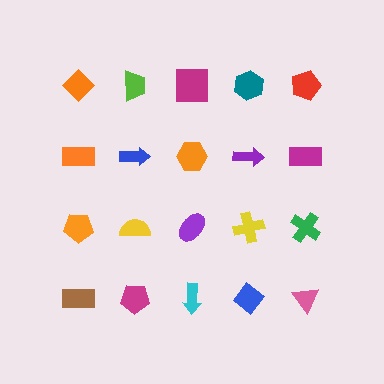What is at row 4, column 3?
A cyan arrow.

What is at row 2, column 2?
A blue arrow.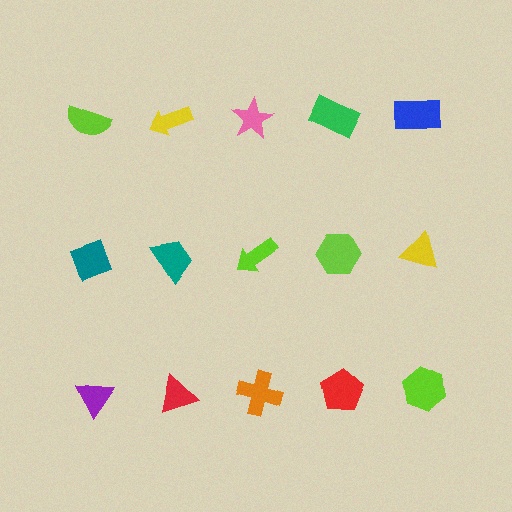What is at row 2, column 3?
A lime arrow.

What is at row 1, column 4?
A green rectangle.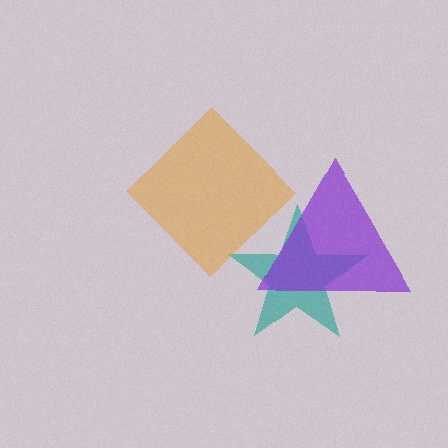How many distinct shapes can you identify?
There are 3 distinct shapes: a teal star, an orange diamond, a purple triangle.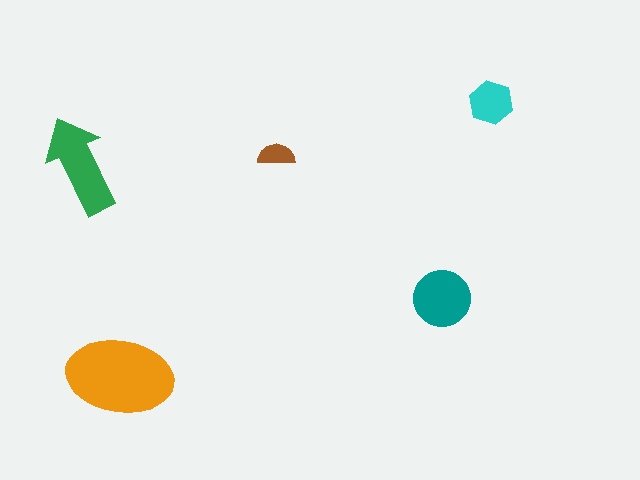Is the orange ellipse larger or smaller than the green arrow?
Larger.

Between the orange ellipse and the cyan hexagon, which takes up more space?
The orange ellipse.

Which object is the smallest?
The brown semicircle.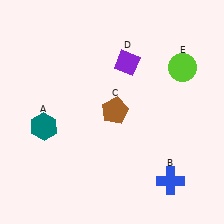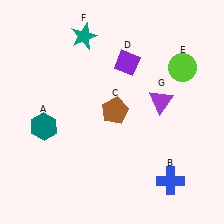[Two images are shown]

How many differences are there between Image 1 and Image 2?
There are 2 differences between the two images.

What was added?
A teal star (F), a purple triangle (G) were added in Image 2.